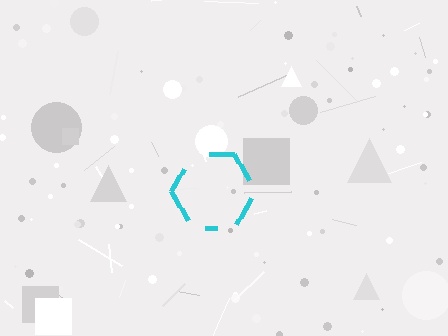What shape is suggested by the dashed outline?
The dashed outline suggests a hexagon.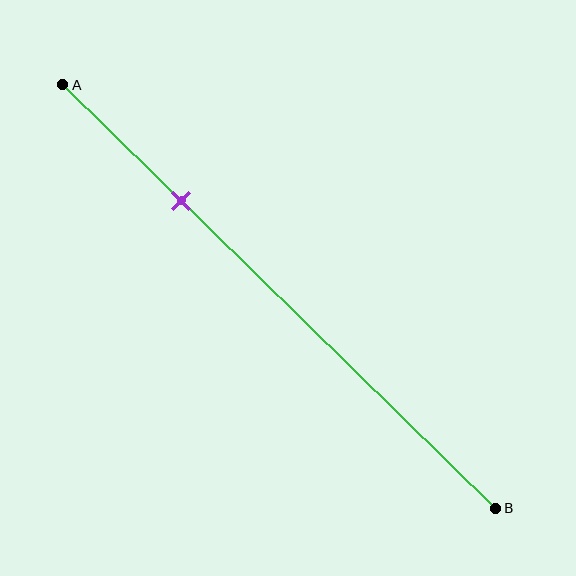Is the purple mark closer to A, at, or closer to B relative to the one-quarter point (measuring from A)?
The purple mark is approximately at the one-quarter point of segment AB.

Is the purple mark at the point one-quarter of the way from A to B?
Yes, the mark is approximately at the one-quarter point.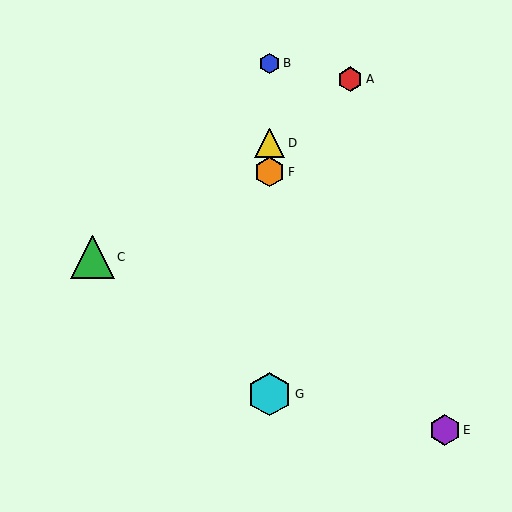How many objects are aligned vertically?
4 objects (B, D, F, G) are aligned vertically.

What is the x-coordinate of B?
Object B is at x≈270.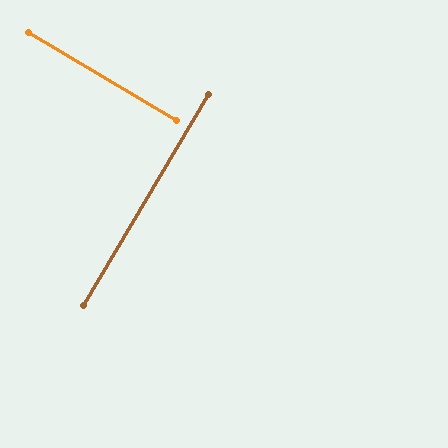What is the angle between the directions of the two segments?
Approximately 90 degrees.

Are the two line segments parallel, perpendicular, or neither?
Perpendicular — they meet at approximately 90°.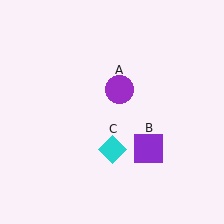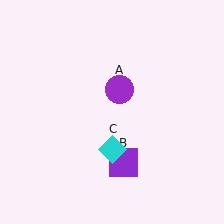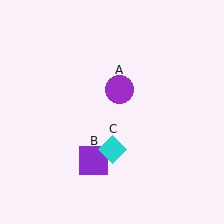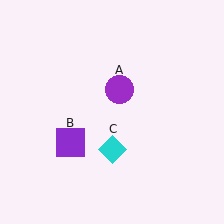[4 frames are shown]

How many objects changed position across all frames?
1 object changed position: purple square (object B).